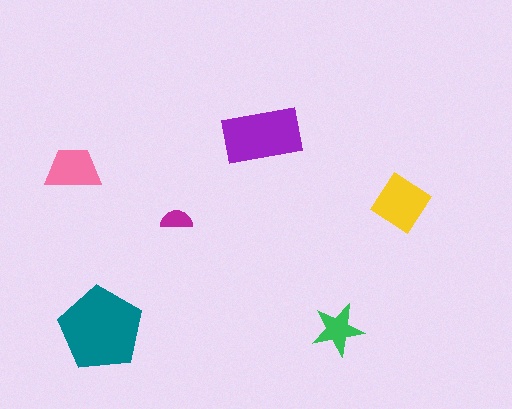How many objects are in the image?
There are 6 objects in the image.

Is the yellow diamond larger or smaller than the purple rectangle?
Smaller.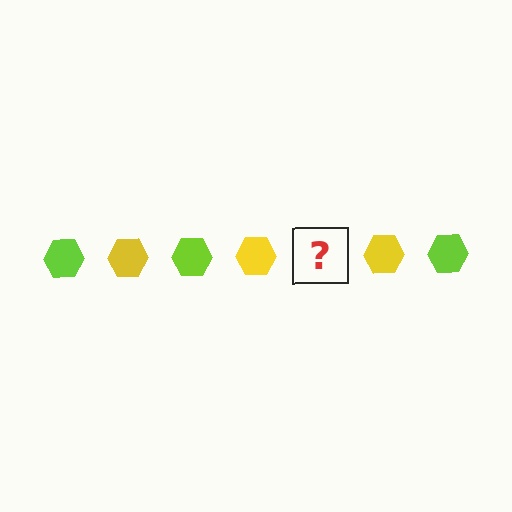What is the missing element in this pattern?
The missing element is a lime hexagon.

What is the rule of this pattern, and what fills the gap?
The rule is that the pattern cycles through lime, yellow hexagons. The gap should be filled with a lime hexagon.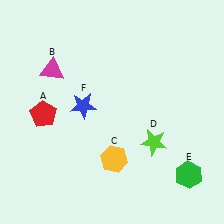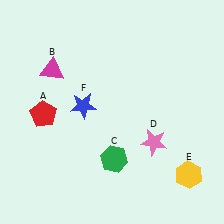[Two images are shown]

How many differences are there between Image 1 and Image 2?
There are 3 differences between the two images.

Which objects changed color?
C changed from yellow to green. D changed from lime to pink. E changed from green to yellow.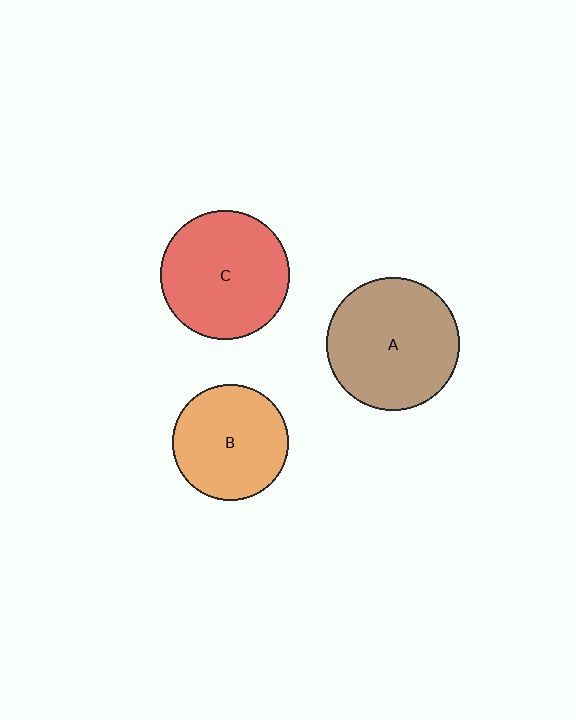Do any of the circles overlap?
No, none of the circles overlap.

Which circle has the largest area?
Circle A (brown).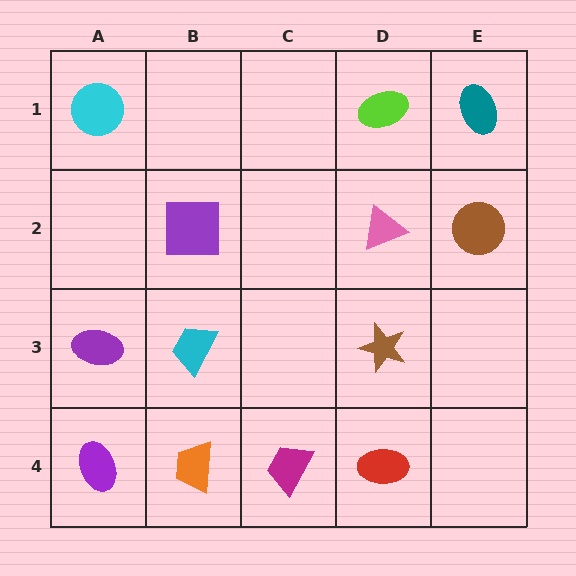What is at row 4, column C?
A magenta trapezoid.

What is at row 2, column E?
A brown circle.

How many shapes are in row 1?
3 shapes.